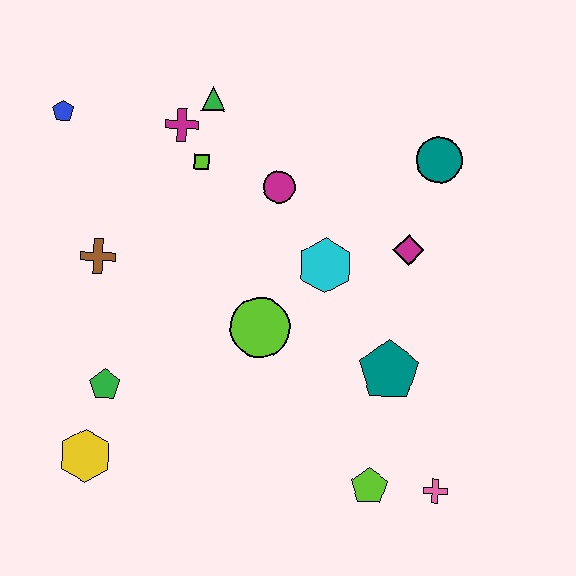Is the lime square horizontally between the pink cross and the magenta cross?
Yes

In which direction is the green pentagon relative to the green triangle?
The green pentagon is below the green triangle.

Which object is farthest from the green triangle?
The pink cross is farthest from the green triangle.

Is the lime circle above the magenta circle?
No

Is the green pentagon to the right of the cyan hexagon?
No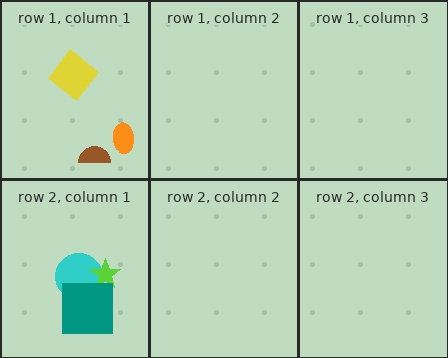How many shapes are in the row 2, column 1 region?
3.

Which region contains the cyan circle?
The row 2, column 1 region.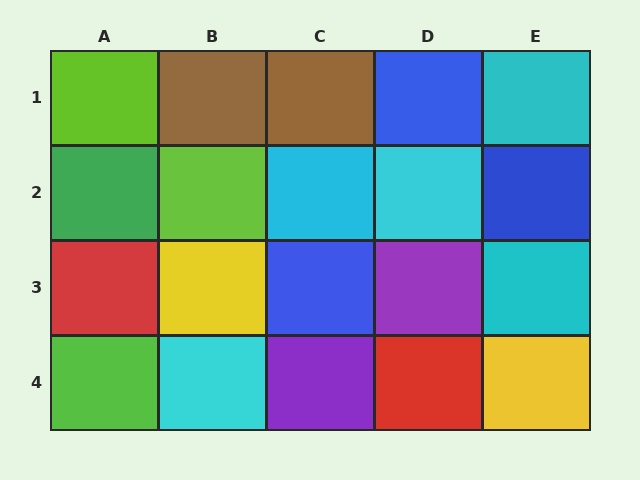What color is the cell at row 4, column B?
Cyan.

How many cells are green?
1 cell is green.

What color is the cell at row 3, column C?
Blue.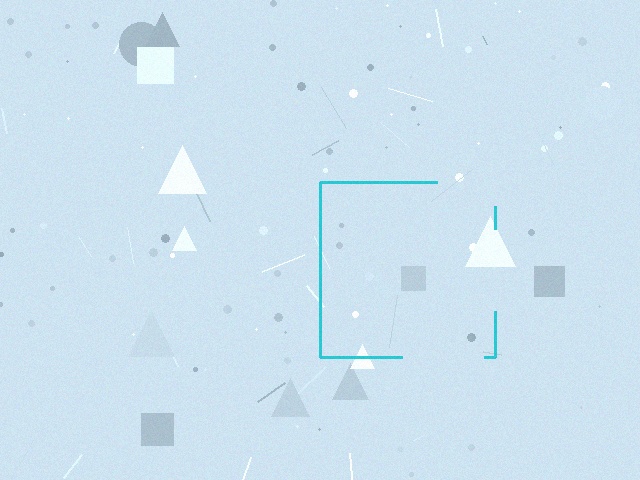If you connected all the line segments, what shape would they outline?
They would outline a square.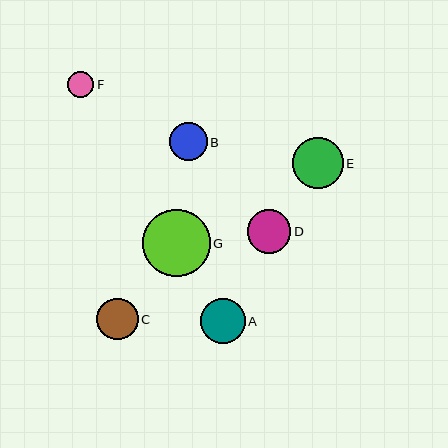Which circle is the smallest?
Circle F is the smallest with a size of approximately 26 pixels.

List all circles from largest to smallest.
From largest to smallest: G, E, A, D, C, B, F.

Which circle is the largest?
Circle G is the largest with a size of approximately 67 pixels.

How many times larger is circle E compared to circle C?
Circle E is approximately 1.2 times the size of circle C.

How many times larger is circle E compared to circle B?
Circle E is approximately 1.4 times the size of circle B.